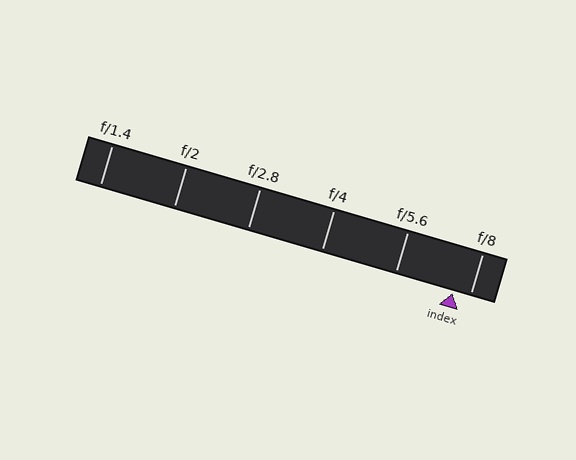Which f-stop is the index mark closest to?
The index mark is closest to f/8.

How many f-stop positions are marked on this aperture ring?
There are 6 f-stop positions marked.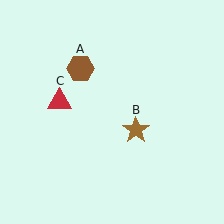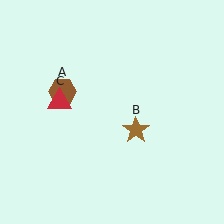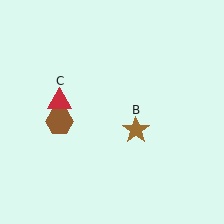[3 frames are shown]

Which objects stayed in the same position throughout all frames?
Brown star (object B) and red triangle (object C) remained stationary.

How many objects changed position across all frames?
1 object changed position: brown hexagon (object A).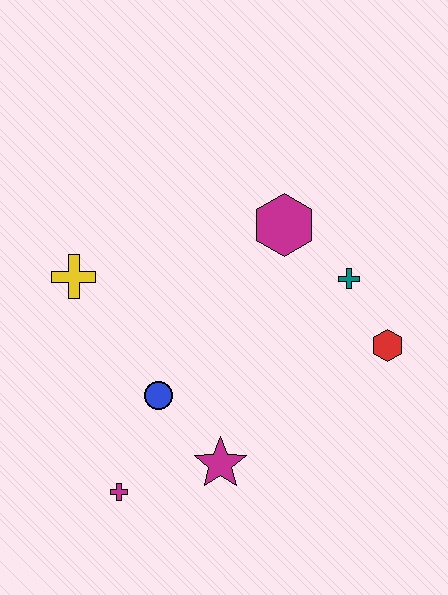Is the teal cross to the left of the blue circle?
No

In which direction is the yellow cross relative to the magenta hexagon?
The yellow cross is to the left of the magenta hexagon.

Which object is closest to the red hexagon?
The teal cross is closest to the red hexagon.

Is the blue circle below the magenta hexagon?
Yes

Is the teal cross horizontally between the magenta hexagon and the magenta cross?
No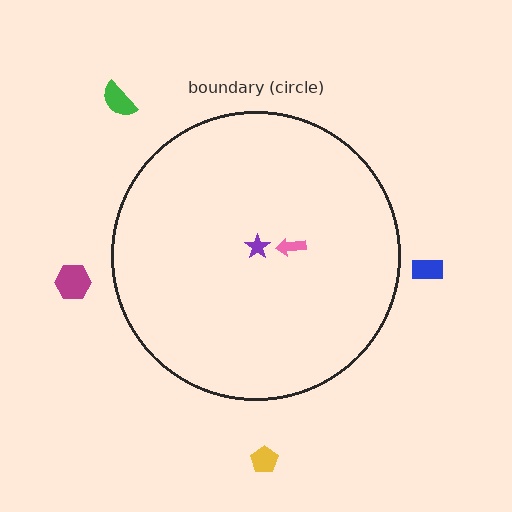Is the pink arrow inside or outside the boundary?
Inside.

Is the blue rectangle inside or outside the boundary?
Outside.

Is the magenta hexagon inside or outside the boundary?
Outside.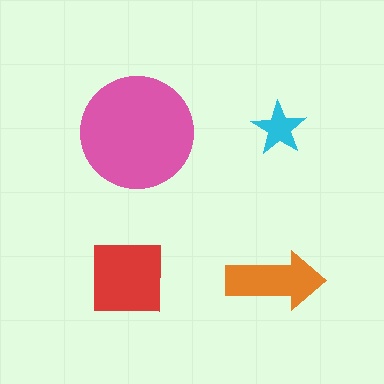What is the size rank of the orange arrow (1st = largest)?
3rd.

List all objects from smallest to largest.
The cyan star, the orange arrow, the red square, the pink circle.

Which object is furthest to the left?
The red square is leftmost.